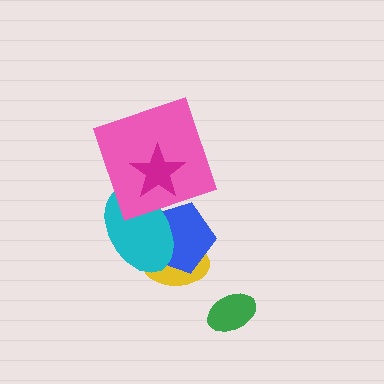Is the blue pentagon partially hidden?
Yes, it is partially covered by another shape.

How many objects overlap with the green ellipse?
0 objects overlap with the green ellipse.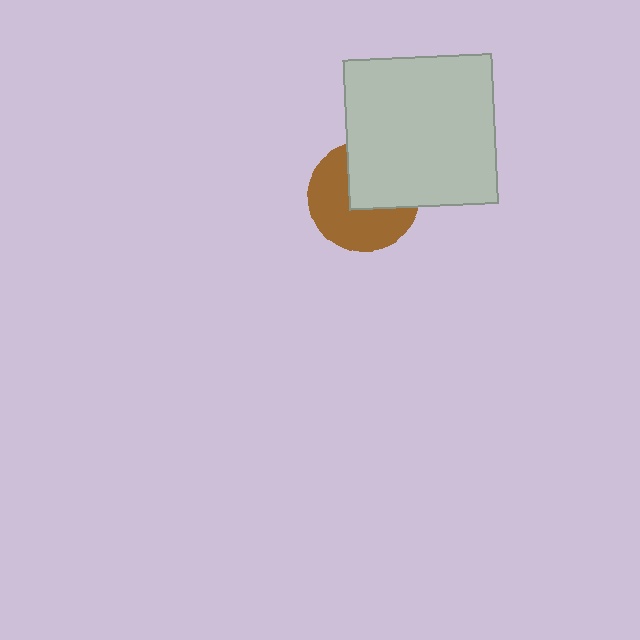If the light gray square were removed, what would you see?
You would see the complete brown circle.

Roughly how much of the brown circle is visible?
About half of it is visible (roughly 57%).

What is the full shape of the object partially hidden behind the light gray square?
The partially hidden object is a brown circle.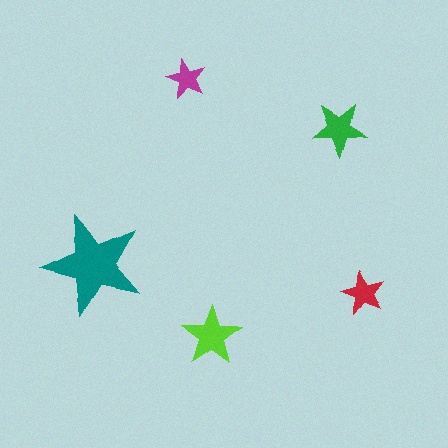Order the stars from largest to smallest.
the teal one, the lime one, the green one, the red one, the magenta one.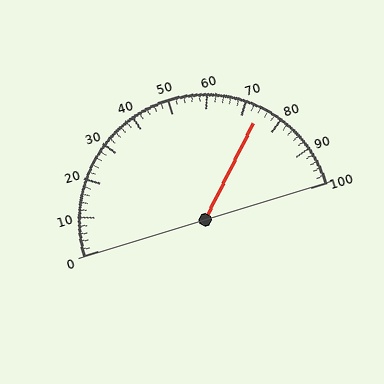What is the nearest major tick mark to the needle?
The nearest major tick mark is 70.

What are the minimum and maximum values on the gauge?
The gauge ranges from 0 to 100.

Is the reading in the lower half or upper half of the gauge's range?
The reading is in the upper half of the range (0 to 100).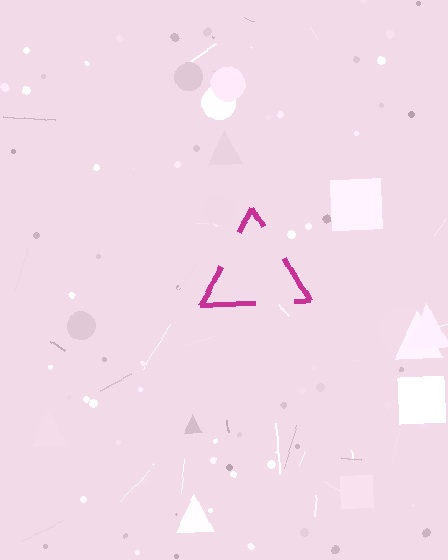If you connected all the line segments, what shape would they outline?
They would outline a triangle.